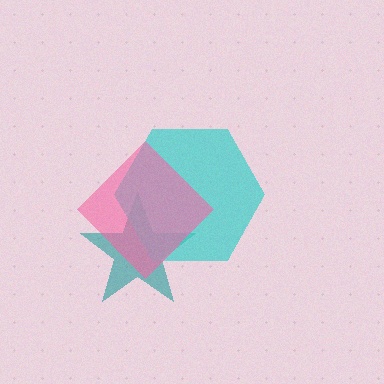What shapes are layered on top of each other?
The layered shapes are: a teal star, a cyan hexagon, a pink diamond.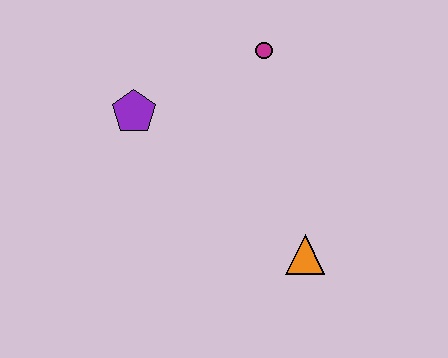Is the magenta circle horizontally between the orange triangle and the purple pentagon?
Yes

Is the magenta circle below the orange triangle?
No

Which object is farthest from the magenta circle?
The orange triangle is farthest from the magenta circle.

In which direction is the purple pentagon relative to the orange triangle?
The purple pentagon is to the left of the orange triangle.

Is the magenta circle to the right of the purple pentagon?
Yes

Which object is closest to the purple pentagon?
The magenta circle is closest to the purple pentagon.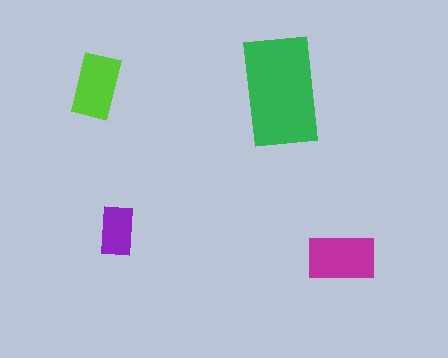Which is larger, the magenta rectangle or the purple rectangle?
The magenta one.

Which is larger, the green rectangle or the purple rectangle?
The green one.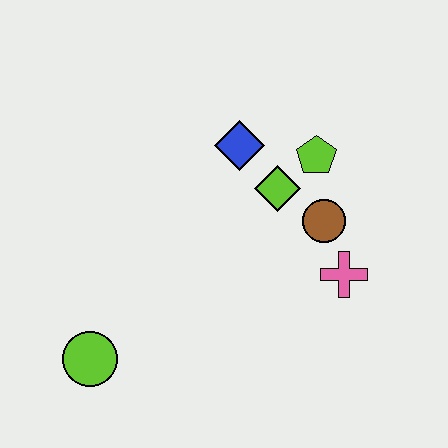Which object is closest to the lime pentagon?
The lime diamond is closest to the lime pentagon.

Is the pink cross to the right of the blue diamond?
Yes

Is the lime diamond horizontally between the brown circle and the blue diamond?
Yes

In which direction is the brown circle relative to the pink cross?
The brown circle is above the pink cross.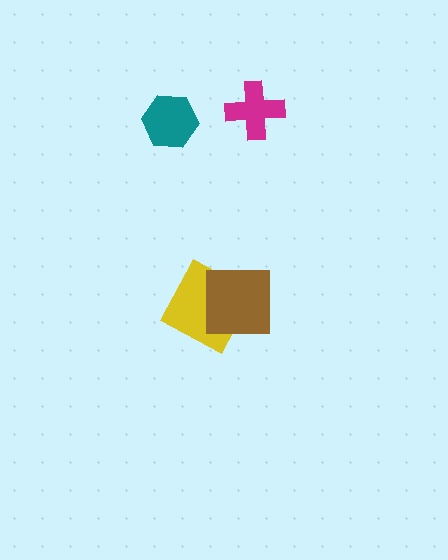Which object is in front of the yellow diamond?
The brown square is in front of the yellow diamond.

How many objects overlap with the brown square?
1 object overlaps with the brown square.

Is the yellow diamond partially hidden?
Yes, it is partially covered by another shape.